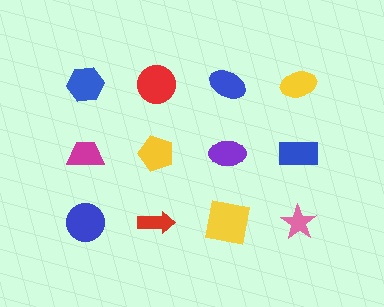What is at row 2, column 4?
A blue rectangle.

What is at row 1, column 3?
A blue ellipse.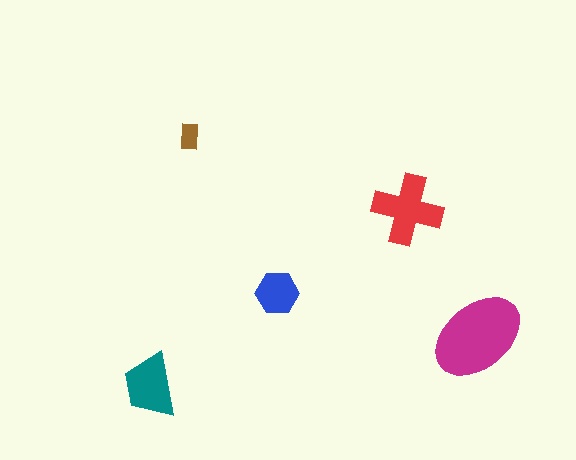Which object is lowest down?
The teal trapezoid is bottommost.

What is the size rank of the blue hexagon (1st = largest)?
4th.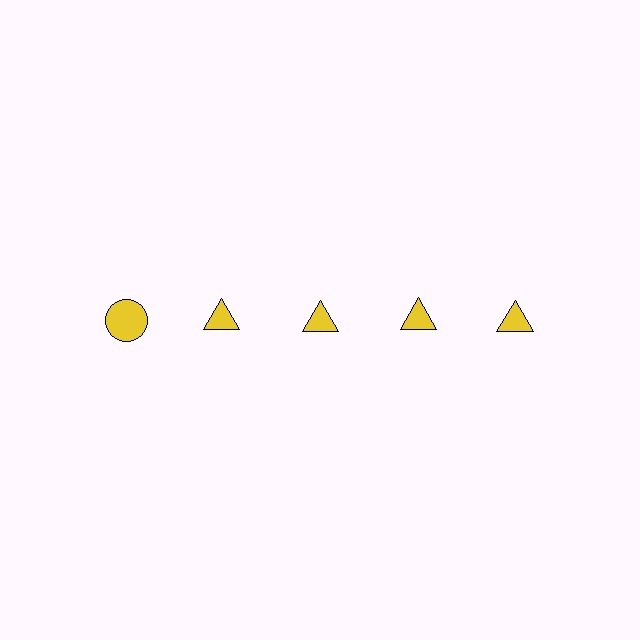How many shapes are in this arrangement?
There are 5 shapes arranged in a grid pattern.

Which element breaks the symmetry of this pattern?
The yellow circle in the top row, leftmost column breaks the symmetry. All other shapes are yellow triangles.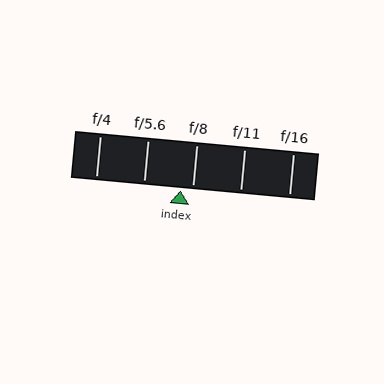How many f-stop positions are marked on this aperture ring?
There are 5 f-stop positions marked.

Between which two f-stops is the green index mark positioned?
The index mark is between f/5.6 and f/8.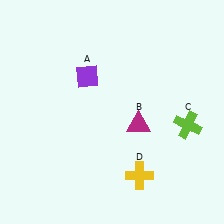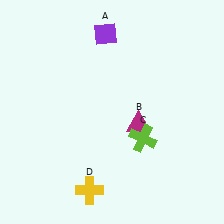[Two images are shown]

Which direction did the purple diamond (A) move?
The purple diamond (A) moved up.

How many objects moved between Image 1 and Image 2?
3 objects moved between the two images.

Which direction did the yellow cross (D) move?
The yellow cross (D) moved left.